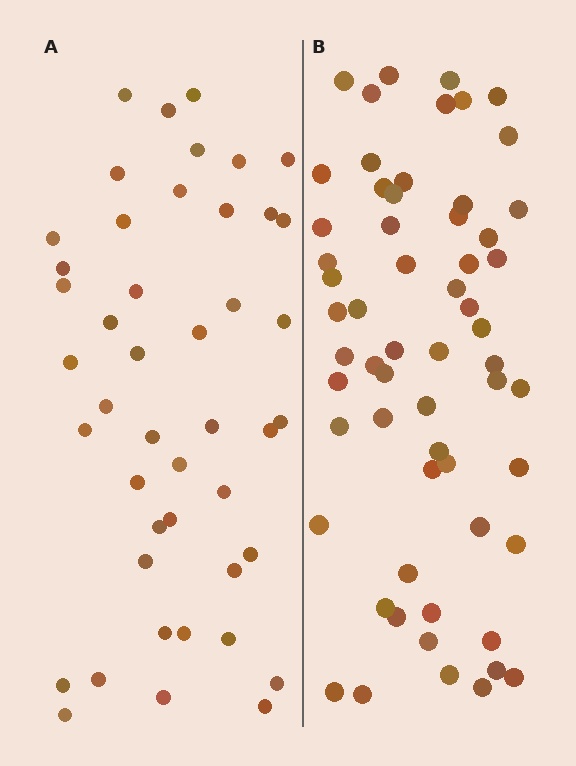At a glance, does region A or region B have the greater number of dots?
Region B (the right region) has more dots.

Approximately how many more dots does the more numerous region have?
Region B has approximately 15 more dots than region A.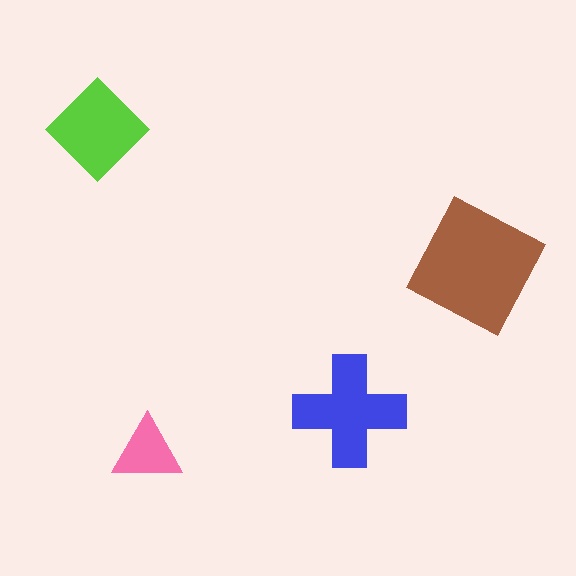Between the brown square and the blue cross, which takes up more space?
The brown square.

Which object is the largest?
The brown square.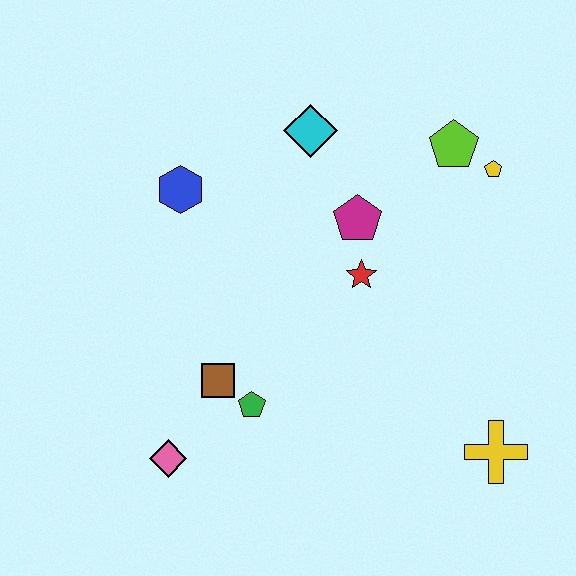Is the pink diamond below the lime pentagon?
Yes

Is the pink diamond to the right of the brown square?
No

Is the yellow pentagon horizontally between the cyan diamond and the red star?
No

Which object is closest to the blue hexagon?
The cyan diamond is closest to the blue hexagon.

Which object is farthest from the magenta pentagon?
The pink diamond is farthest from the magenta pentagon.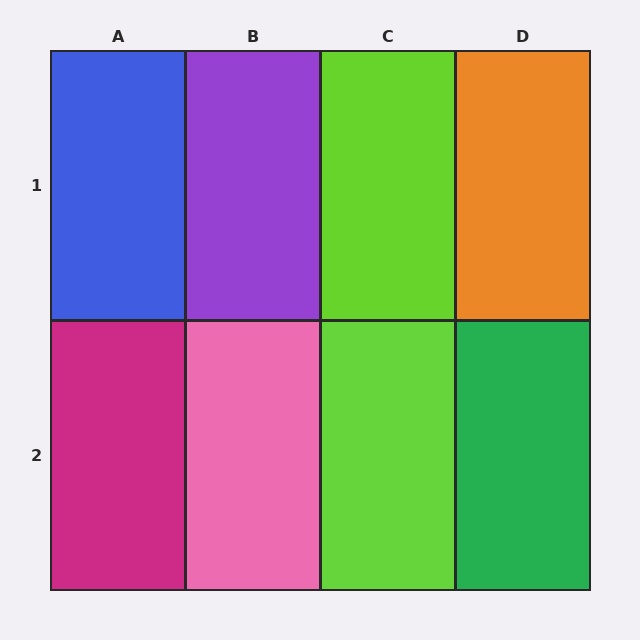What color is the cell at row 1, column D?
Orange.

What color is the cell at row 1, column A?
Blue.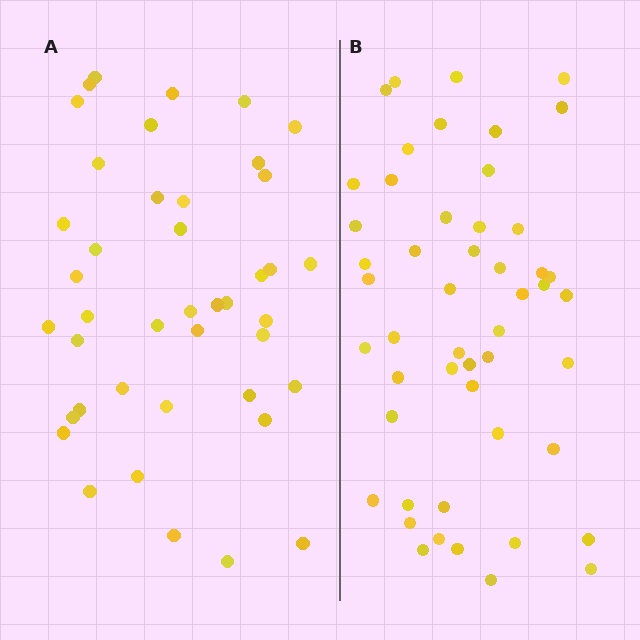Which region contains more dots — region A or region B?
Region B (the right region) has more dots.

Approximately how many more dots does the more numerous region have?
Region B has roughly 8 or so more dots than region A.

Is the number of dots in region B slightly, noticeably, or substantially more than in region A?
Region B has only slightly more — the two regions are fairly close. The ratio is roughly 1.2 to 1.